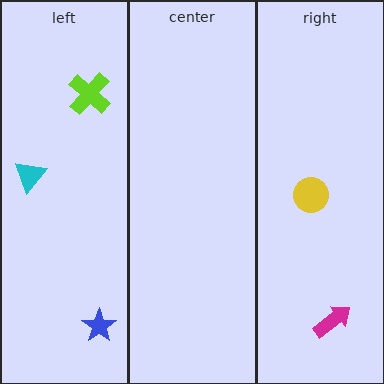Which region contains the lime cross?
The left region.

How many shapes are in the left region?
3.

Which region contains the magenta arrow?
The right region.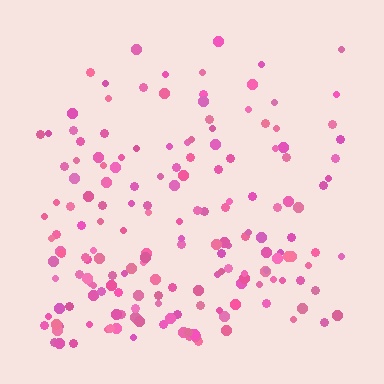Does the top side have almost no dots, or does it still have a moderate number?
Still a moderate number, just noticeably fewer than the bottom.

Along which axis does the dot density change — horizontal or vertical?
Vertical.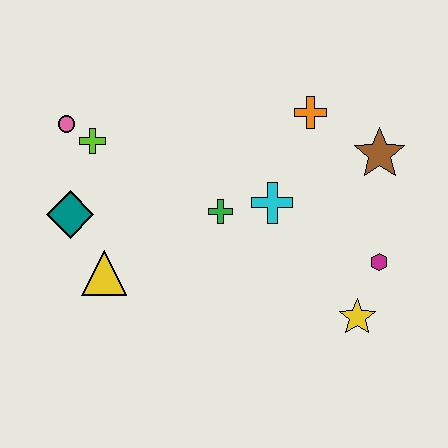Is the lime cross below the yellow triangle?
No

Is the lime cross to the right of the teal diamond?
Yes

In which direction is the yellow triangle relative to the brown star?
The yellow triangle is to the left of the brown star.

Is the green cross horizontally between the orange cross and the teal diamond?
Yes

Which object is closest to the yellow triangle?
The teal diamond is closest to the yellow triangle.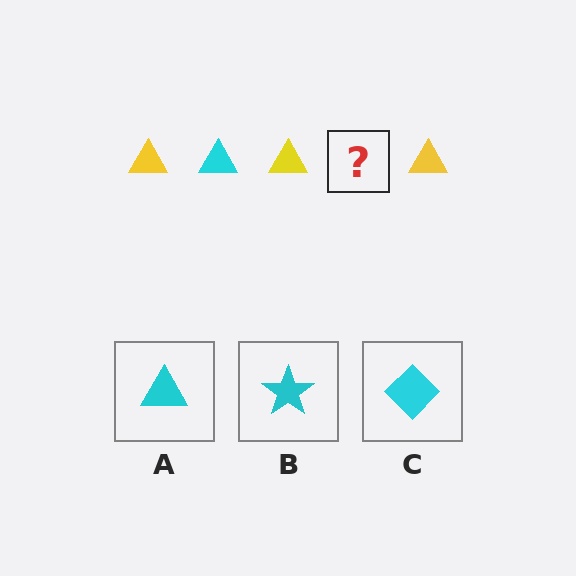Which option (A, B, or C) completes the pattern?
A.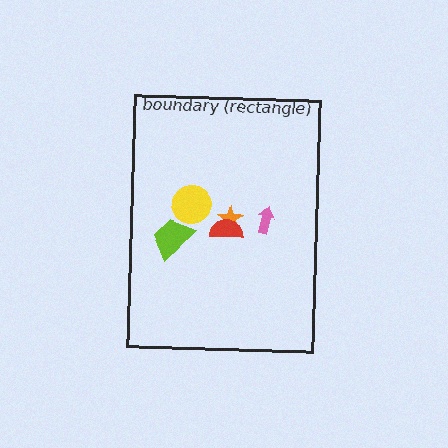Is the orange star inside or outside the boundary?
Inside.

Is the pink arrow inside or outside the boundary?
Inside.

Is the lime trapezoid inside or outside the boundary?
Inside.